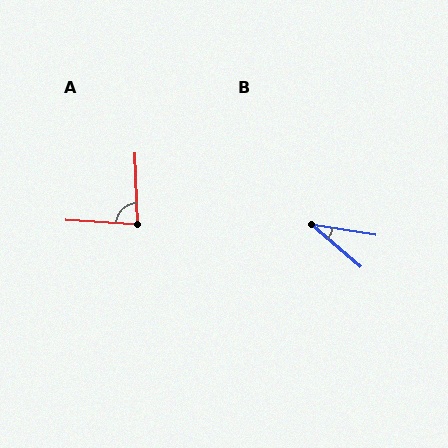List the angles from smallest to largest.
B (31°), A (84°).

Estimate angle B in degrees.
Approximately 31 degrees.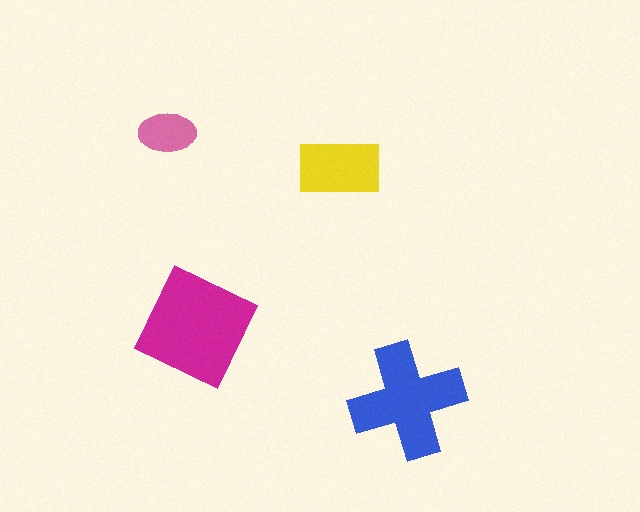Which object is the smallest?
The pink ellipse.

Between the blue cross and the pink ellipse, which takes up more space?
The blue cross.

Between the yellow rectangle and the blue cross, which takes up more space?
The blue cross.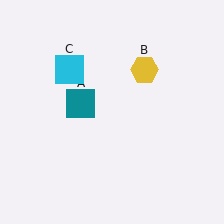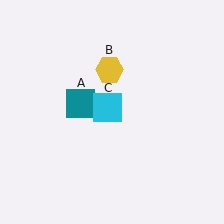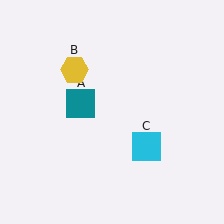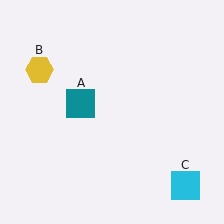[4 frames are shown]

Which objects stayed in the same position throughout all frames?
Teal square (object A) remained stationary.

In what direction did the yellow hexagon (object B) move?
The yellow hexagon (object B) moved left.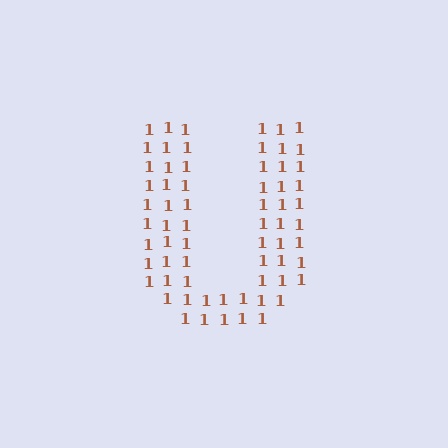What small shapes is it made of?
It is made of small digit 1's.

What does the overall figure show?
The overall figure shows the letter U.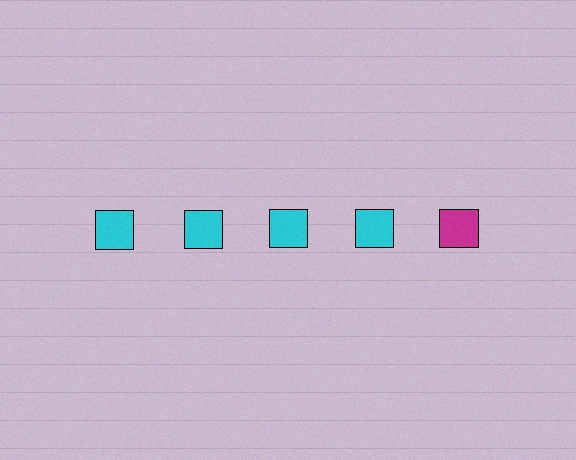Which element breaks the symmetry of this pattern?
The magenta square in the top row, rightmost column breaks the symmetry. All other shapes are cyan squares.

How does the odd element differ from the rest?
It has a different color: magenta instead of cyan.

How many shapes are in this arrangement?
There are 5 shapes arranged in a grid pattern.